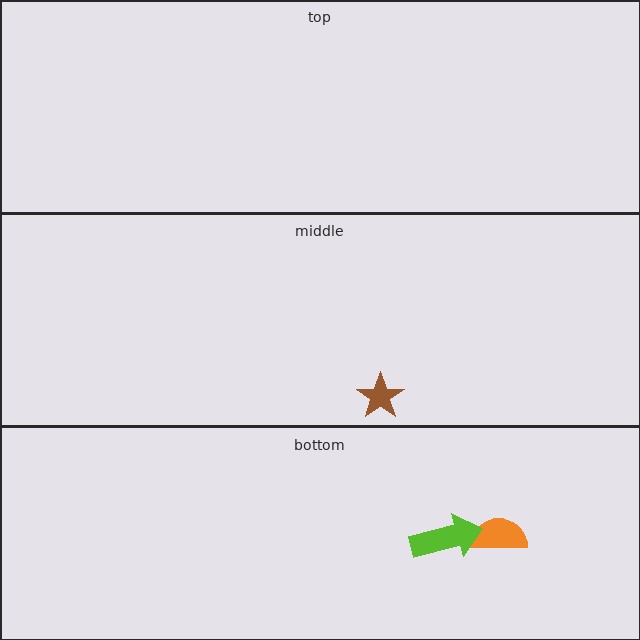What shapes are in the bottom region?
The orange semicircle, the lime arrow.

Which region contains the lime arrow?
The bottom region.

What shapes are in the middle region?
The brown star.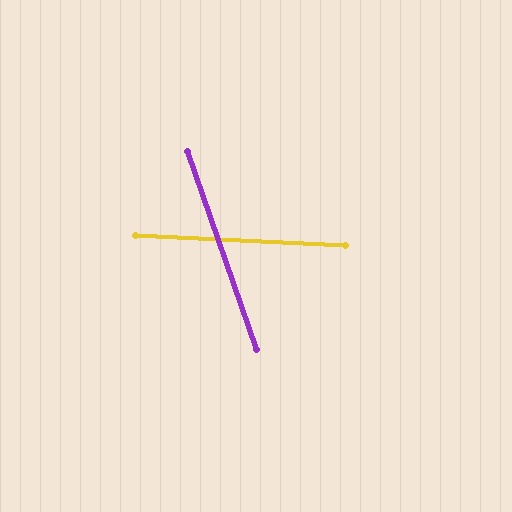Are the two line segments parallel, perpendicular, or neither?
Neither parallel nor perpendicular — they differ by about 68°.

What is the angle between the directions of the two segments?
Approximately 68 degrees.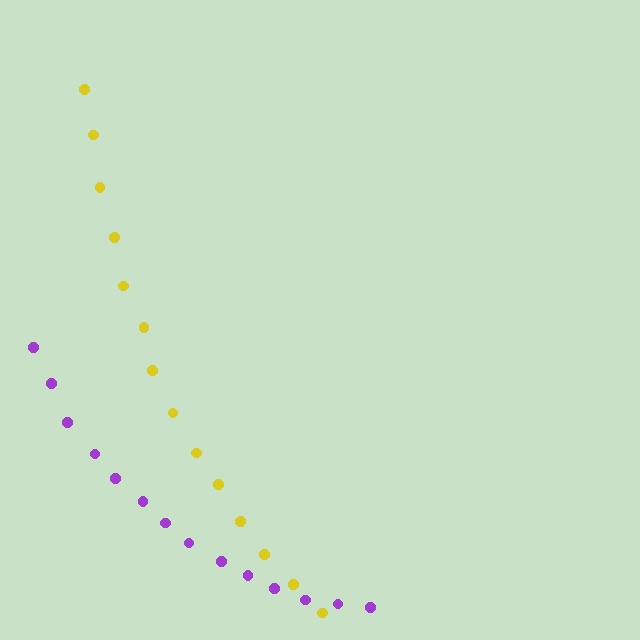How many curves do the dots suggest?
There are 2 distinct paths.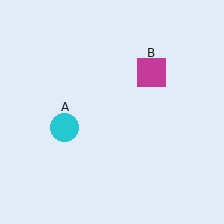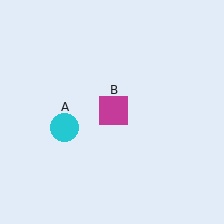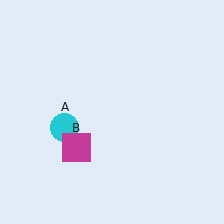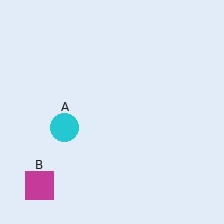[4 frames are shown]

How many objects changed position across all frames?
1 object changed position: magenta square (object B).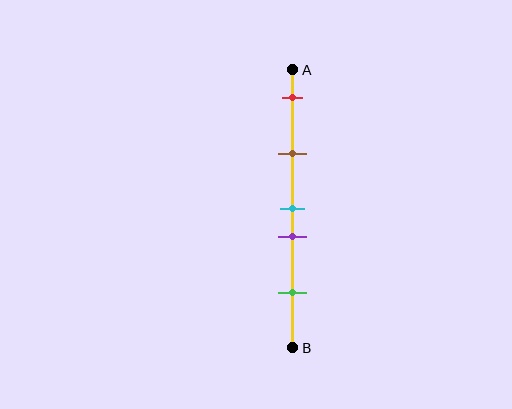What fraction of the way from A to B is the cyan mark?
The cyan mark is approximately 50% (0.5) of the way from A to B.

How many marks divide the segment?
There are 5 marks dividing the segment.